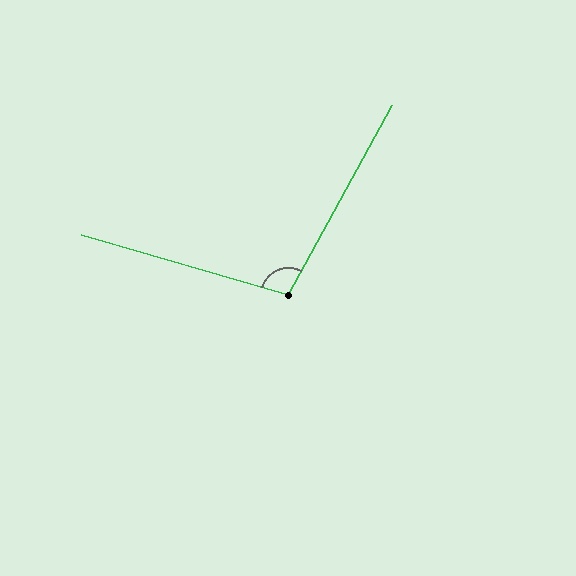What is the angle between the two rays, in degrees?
Approximately 102 degrees.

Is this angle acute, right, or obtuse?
It is obtuse.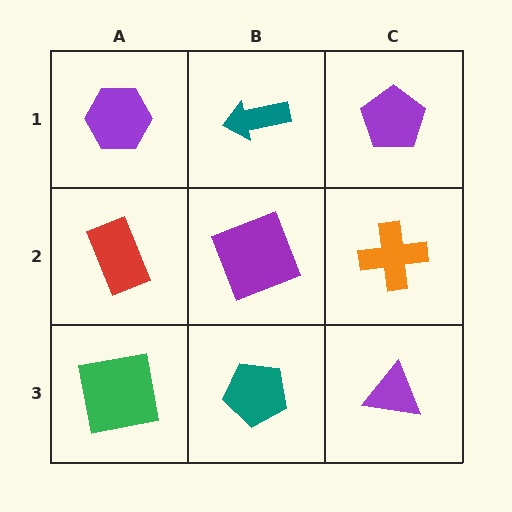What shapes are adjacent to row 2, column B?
A teal arrow (row 1, column B), a teal pentagon (row 3, column B), a red rectangle (row 2, column A), an orange cross (row 2, column C).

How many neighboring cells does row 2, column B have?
4.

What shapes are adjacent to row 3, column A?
A red rectangle (row 2, column A), a teal pentagon (row 3, column B).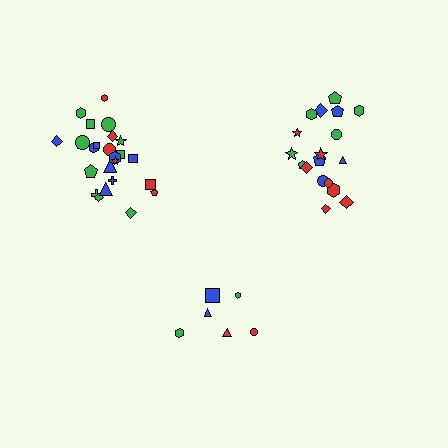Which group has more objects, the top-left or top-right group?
The top-left group.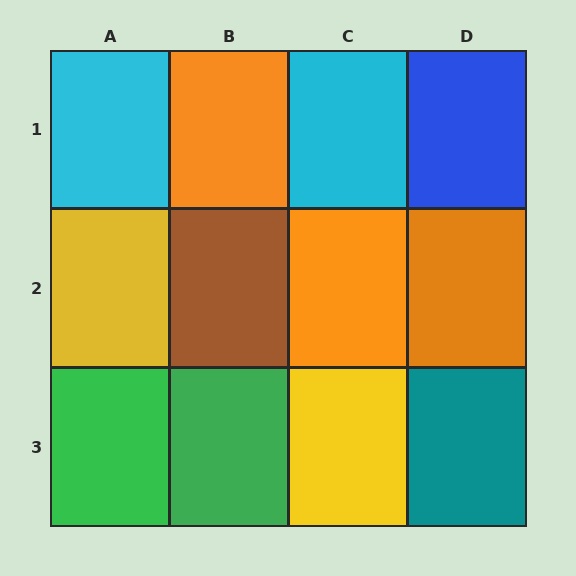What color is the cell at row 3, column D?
Teal.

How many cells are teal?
1 cell is teal.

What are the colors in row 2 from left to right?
Yellow, brown, orange, orange.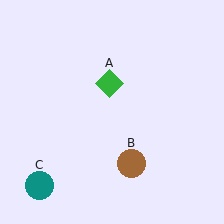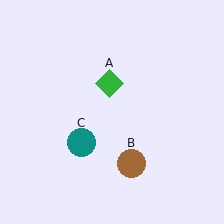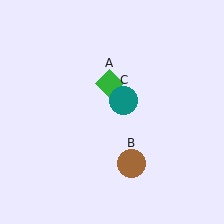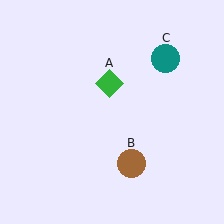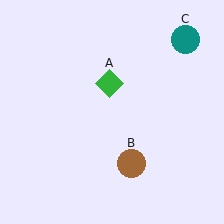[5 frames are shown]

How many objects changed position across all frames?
1 object changed position: teal circle (object C).